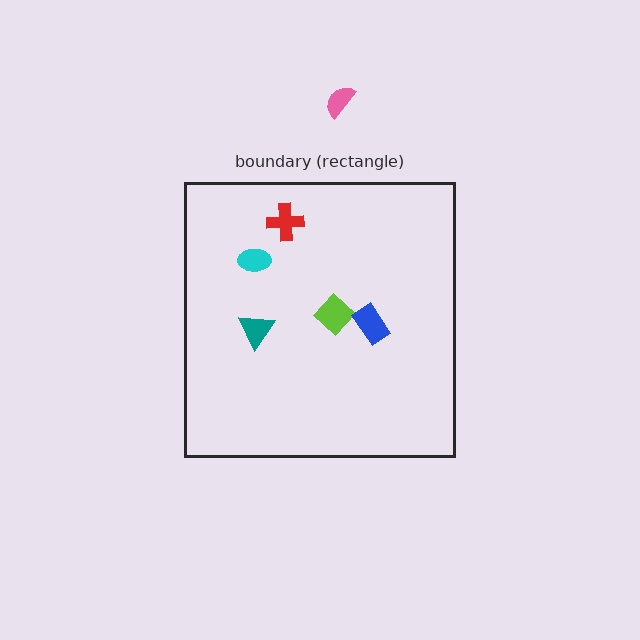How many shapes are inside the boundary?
5 inside, 1 outside.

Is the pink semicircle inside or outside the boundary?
Outside.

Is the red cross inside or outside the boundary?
Inside.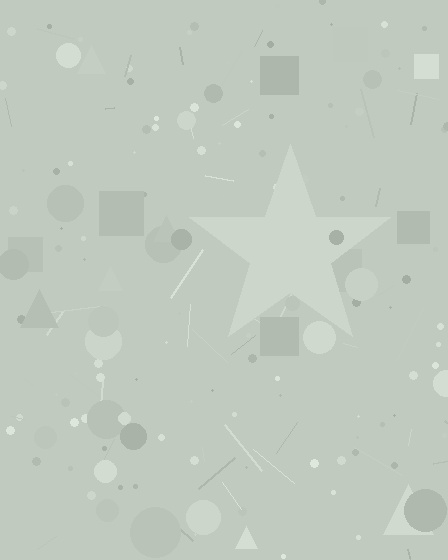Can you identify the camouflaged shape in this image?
The camouflaged shape is a star.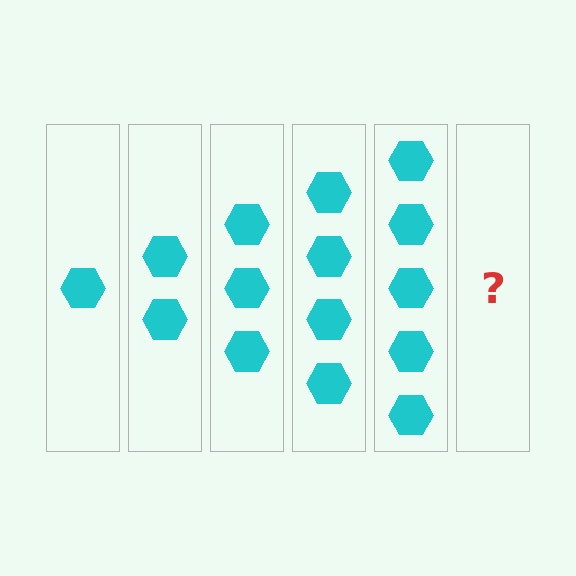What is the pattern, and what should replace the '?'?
The pattern is that each step adds one more hexagon. The '?' should be 6 hexagons.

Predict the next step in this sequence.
The next step is 6 hexagons.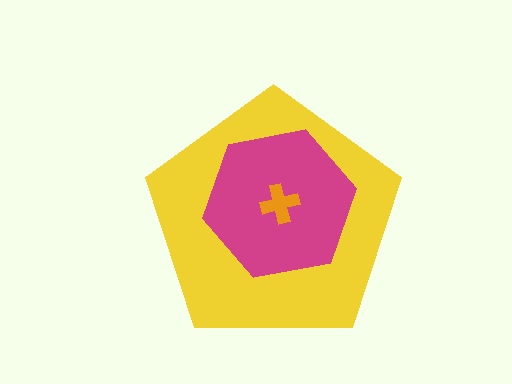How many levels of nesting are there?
3.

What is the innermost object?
The orange cross.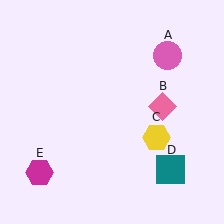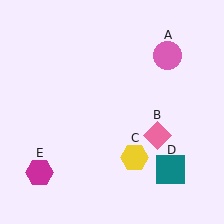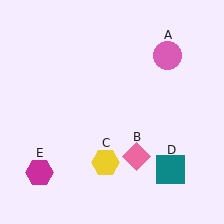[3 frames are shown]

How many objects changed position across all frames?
2 objects changed position: pink diamond (object B), yellow hexagon (object C).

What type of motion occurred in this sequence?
The pink diamond (object B), yellow hexagon (object C) rotated clockwise around the center of the scene.